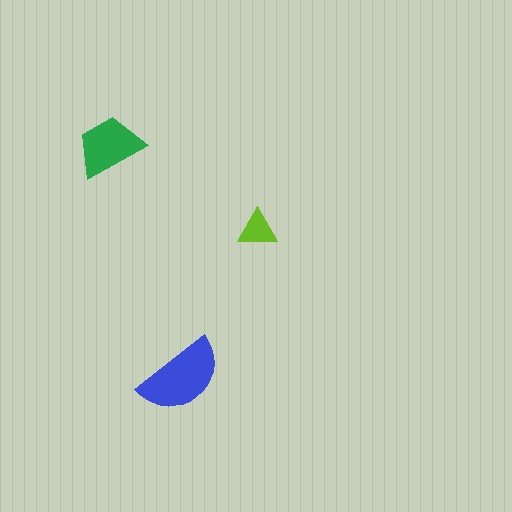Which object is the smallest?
The lime triangle.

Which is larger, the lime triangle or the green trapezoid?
The green trapezoid.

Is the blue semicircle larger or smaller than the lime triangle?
Larger.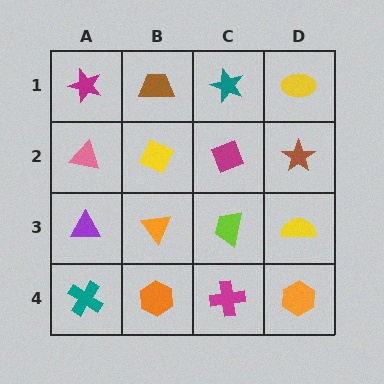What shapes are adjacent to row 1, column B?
A yellow diamond (row 2, column B), a magenta star (row 1, column A), a teal star (row 1, column C).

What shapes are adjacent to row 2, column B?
A brown trapezoid (row 1, column B), an orange triangle (row 3, column B), a pink triangle (row 2, column A), a magenta diamond (row 2, column C).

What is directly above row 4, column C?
A lime trapezoid.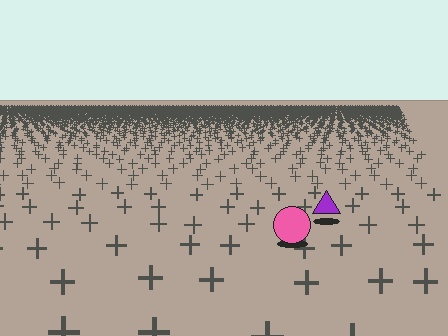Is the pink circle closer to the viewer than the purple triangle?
Yes. The pink circle is closer — you can tell from the texture gradient: the ground texture is coarser near it.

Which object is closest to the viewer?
The pink circle is closest. The texture marks near it are larger and more spread out.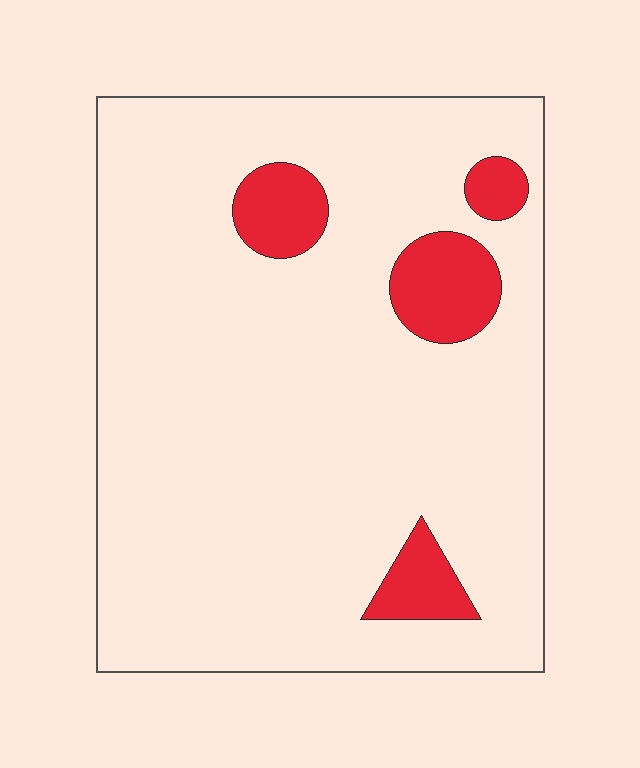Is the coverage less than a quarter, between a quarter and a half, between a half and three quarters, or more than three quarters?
Less than a quarter.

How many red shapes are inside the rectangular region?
4.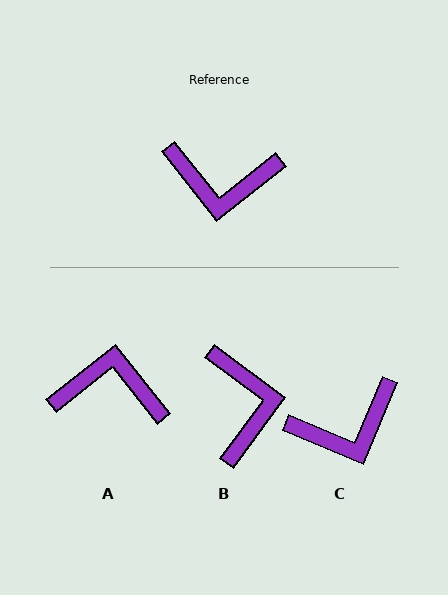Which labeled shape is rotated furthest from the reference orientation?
A, about 180 degrees away.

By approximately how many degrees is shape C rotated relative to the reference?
Approximately 29 degrees counter-clockwise.